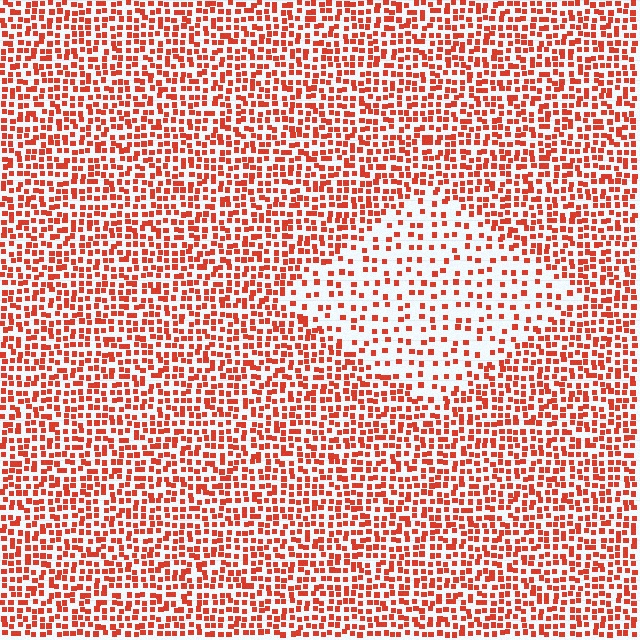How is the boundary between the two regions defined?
The boundary is defined by a change in element density (approximately 2.2x ratio). All elements are the same color, size, and shape.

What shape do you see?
I see a diamond.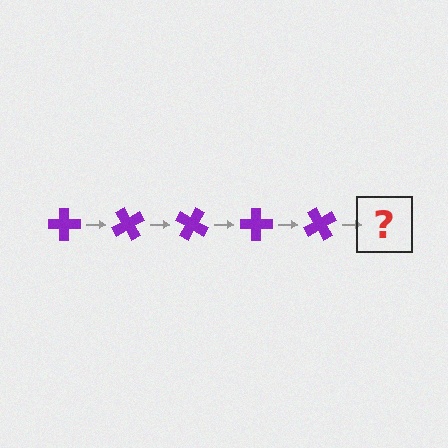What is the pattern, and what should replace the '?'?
The pattern is that the cross rotates 60 degrees each step. The '?' should be a purple cross rotated 300 degrees.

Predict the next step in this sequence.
The next step is a purple cross rotated 300 degrees.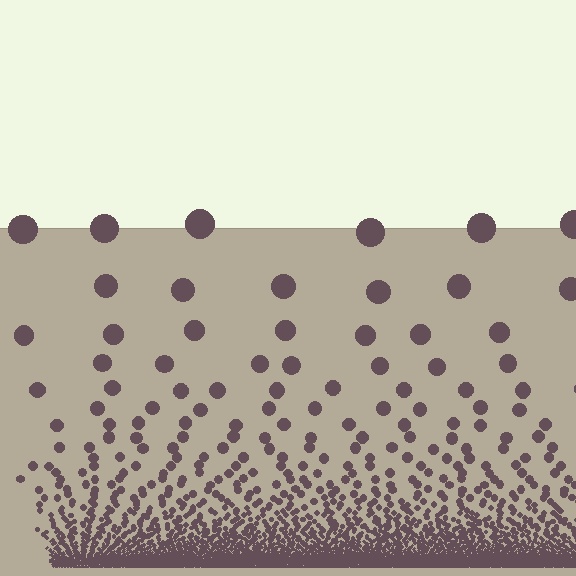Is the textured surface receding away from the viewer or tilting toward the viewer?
The surface appears to tilt toward the viewer. Texture elements get larger and sparser toward the top.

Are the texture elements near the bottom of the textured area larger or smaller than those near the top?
Smaller. The gradient is inverted — elements near the bottom are smaller and denser.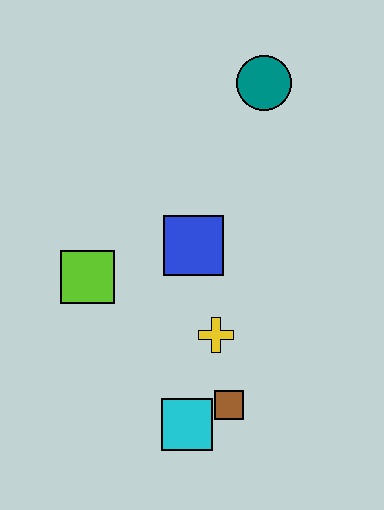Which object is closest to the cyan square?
The brown square is closest to the cyan square.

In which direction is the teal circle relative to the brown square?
The teal circle is above the brown square.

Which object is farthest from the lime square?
The teal circle is farthest from the lime square.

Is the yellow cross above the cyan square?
Yes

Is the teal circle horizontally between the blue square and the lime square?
No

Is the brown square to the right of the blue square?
Yes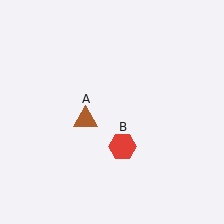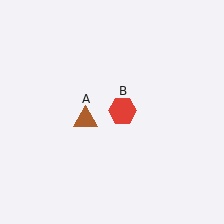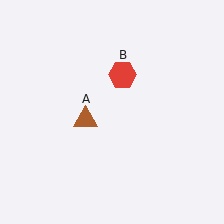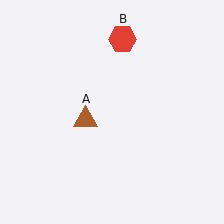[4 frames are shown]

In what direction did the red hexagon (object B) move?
The red hexagon (object B) moved up.